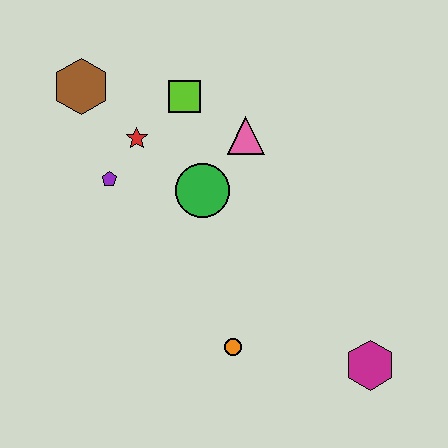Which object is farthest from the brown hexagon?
The magenta hexagon is farthest from the brown hexagon.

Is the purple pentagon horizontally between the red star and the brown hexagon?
Yes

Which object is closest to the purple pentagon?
The red star is closest to the purple pentagon.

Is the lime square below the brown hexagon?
Yes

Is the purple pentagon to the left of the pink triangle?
Yes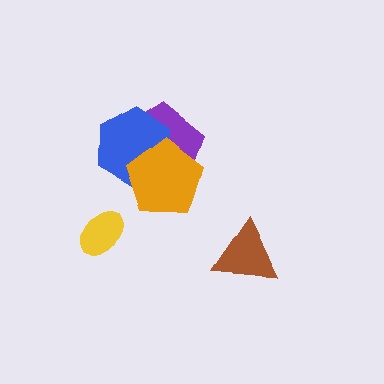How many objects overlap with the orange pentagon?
2 objects overlap with the orange pentagon.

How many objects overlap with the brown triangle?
0 objects overlap with the brown triangle.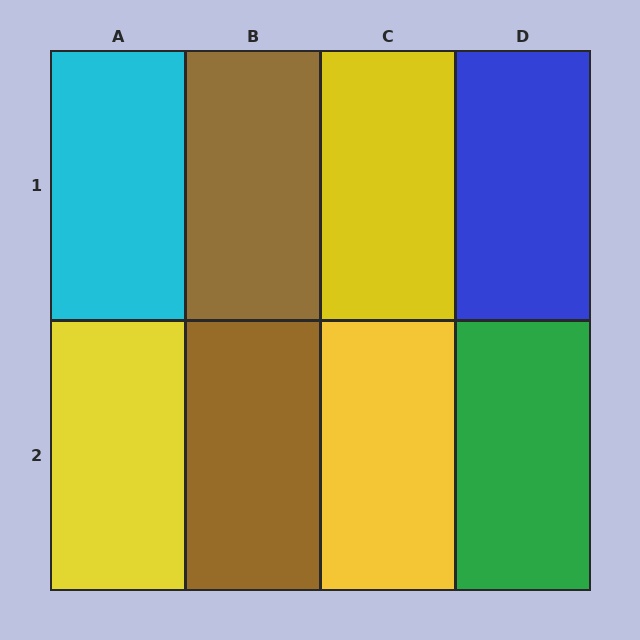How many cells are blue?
1 cell is blue.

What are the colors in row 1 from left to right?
Cyan, brown, yellow, blue.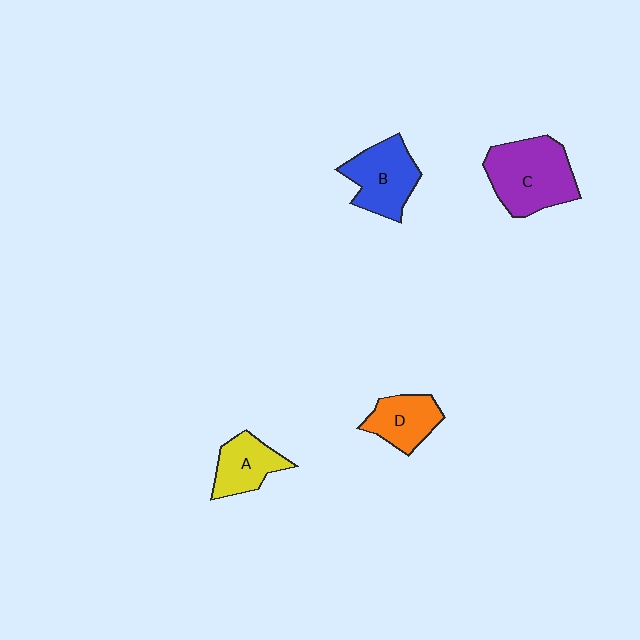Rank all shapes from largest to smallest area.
From largest to smallest: C (purple), B (blue), D (orange), A (yellow).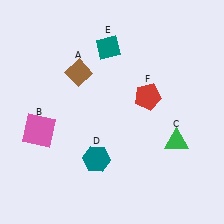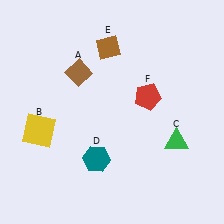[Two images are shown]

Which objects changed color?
B changed from pink to yellow. E changed from teal to brown.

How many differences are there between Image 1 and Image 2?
There are 2 differences between the two images.